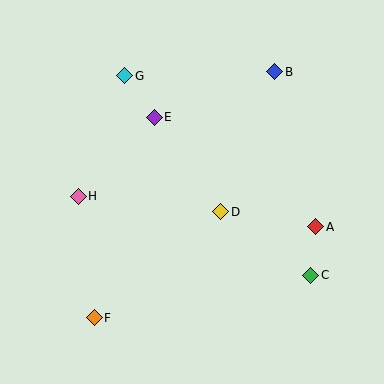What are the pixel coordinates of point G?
Point G is at (125, 76).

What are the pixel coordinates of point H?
Point H is at (78, 196).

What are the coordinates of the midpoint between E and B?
The midpoint between E and B is at (214, 94).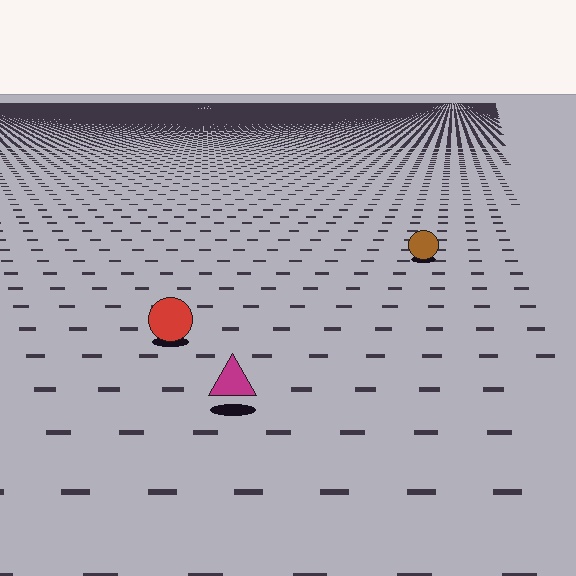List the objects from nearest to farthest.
From nearest to farthest: the magenta triangle, the red circle, the brown circle.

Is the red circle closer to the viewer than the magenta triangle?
No. The magenta triangle is closer — you can tell from the texture gradient: the ground texture is coarser near it.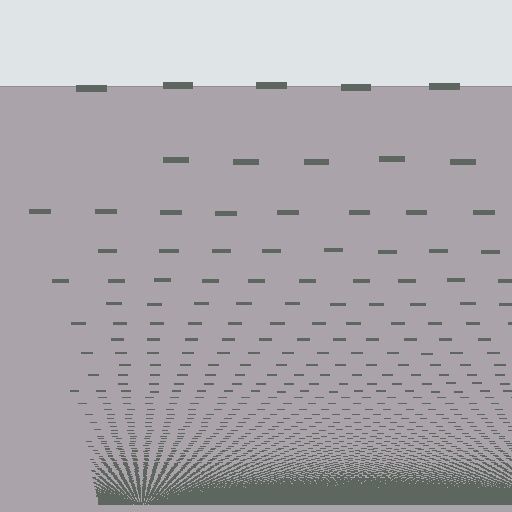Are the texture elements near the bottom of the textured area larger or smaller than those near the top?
Smaller. The gradient is inverted — elements near the bottom are smaller and denser.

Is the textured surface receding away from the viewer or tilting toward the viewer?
The surface appears to tilt toward the viewer. Texture elements get larger and sparser toward the top.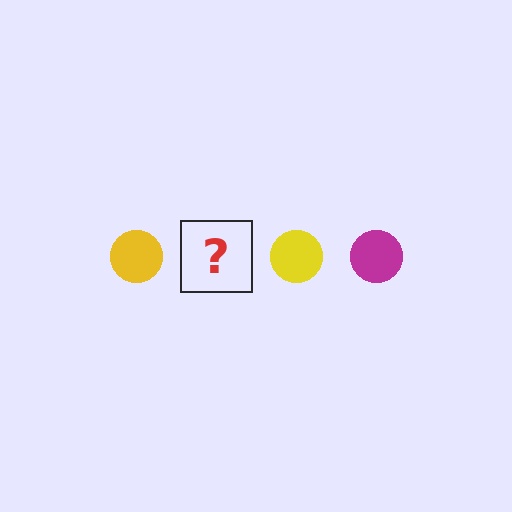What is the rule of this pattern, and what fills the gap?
The rule is that the pattern cycles through yellow, magenta circles. The gap should be filled with a magenta circle.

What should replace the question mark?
The question mark should be replaced with a magenta circle.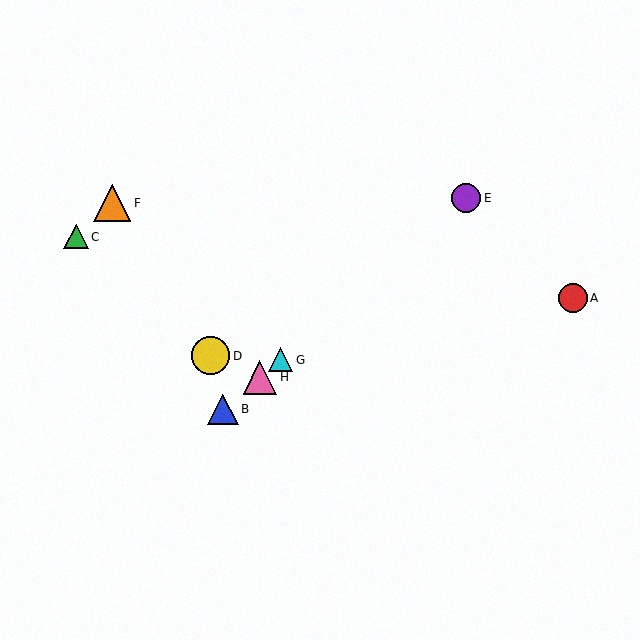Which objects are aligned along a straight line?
Objects B, E, G, H are aligned along a straight line.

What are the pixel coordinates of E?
Object E is at (466, 198).